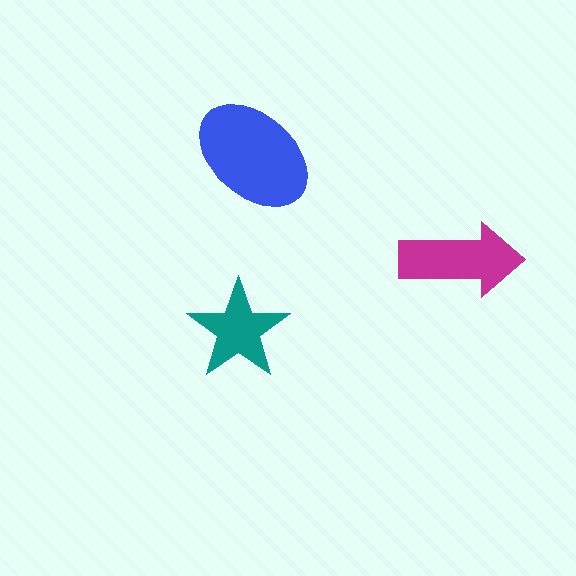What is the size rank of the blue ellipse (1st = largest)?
1st.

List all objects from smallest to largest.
The teal star, the magenta arrow, the blue ellipse.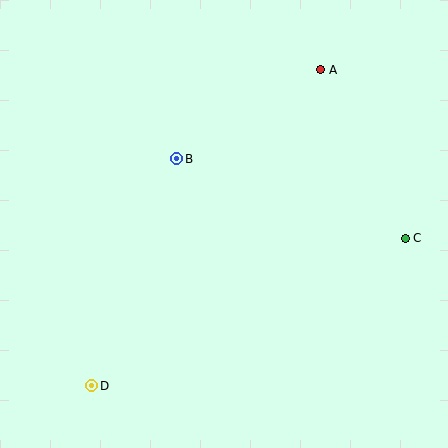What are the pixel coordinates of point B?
Point B is at (177, 159).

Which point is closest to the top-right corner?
Point A is closest to the top-right corner.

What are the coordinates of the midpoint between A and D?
The midpoint between A and D is at (206, 228).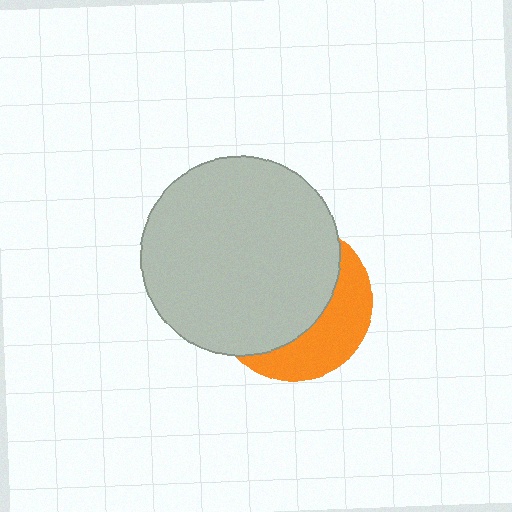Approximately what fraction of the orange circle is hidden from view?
Roughly 65% of the orange circle is hidden behind the light gray circle.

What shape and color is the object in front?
The object in front is a light gray circle.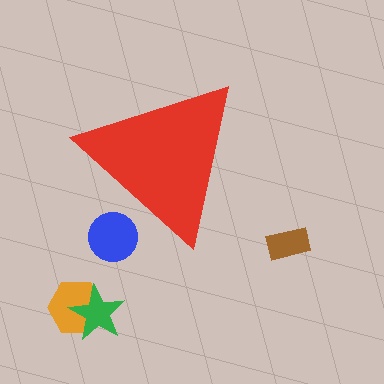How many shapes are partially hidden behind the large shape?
1 shape is partially hidden.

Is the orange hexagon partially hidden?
No, the orange hexagon is fully visible.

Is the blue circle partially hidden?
Yes, the blue circle is partially hidden behind the red triangle.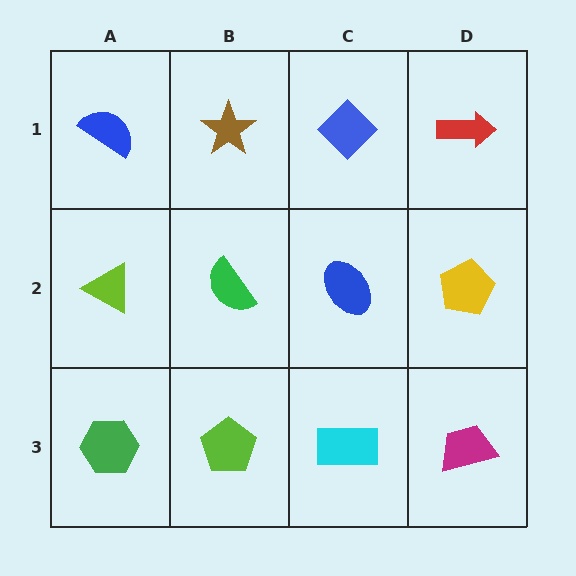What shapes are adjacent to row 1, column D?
A yellow pentagon (row 2, column D), a blue diamond (row 1, column C).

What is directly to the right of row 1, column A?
A brown star.